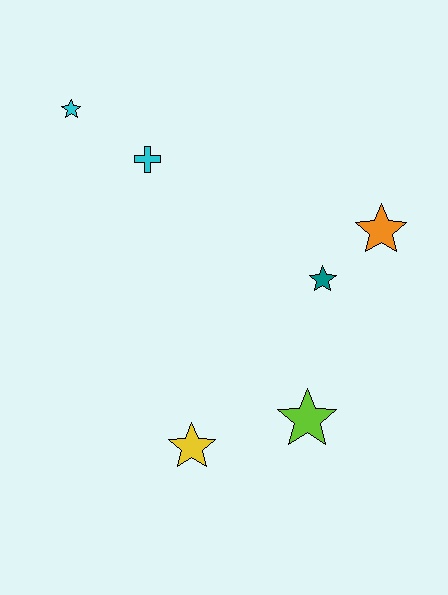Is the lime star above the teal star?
No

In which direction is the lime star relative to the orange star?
The lime star is below the orange star.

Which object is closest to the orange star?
The teal star is closest to the orange star.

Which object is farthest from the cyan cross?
The lime star is farthest from the cyan cross.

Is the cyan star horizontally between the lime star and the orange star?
No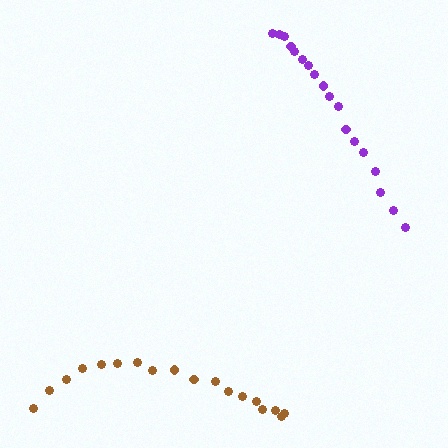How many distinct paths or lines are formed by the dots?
There are 2 distinct paths.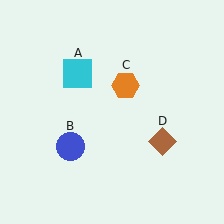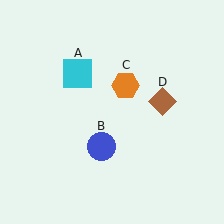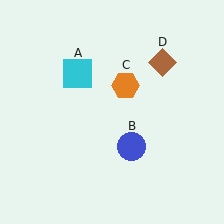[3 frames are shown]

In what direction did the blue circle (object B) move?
The blue circle (object B) moved right.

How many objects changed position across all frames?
2 objects changed position: blue circle (object B), brown diamond (object D).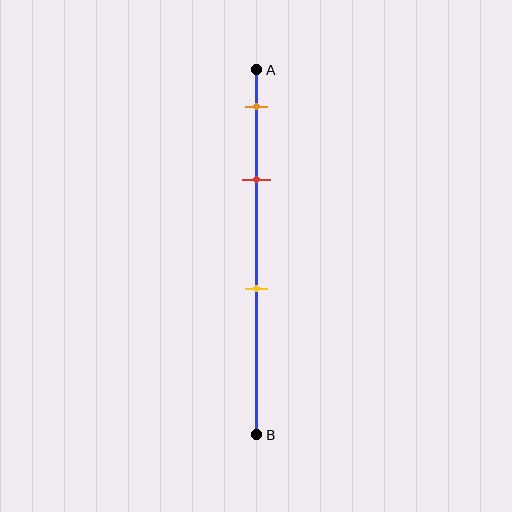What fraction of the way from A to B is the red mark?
The red mark is approximately 30% (0.3) of the way from A to B.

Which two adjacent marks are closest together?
The orange and red marks are the closest adjacent pair.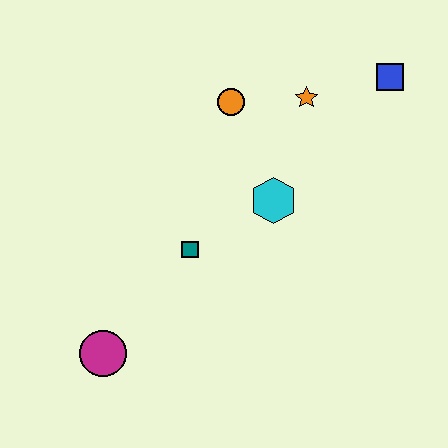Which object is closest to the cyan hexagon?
The teal square is closest to the cyan hexagon.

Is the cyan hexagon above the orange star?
No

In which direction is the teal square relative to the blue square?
The teal square is to the left of the blue square.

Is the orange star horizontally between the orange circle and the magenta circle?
No